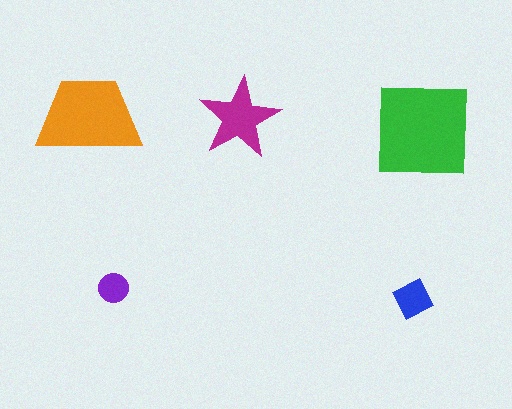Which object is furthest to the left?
The orange trapezoid is leftmost.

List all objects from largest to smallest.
The green square, the orange trapezoid, the magenta star, the blue square, the purple circle.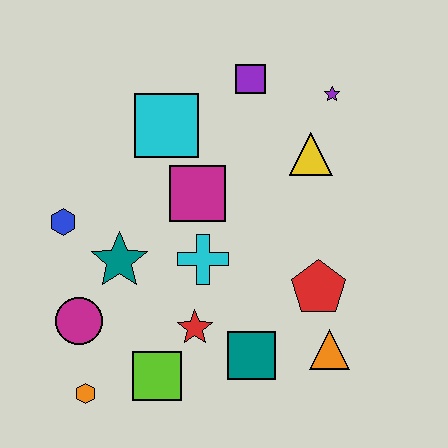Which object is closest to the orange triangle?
The red pentagon is closest to the orange triangle.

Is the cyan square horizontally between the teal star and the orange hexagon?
No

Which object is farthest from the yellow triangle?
The orange hexagon is farthest from the yellow triangle.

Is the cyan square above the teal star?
Yes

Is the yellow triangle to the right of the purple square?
Yes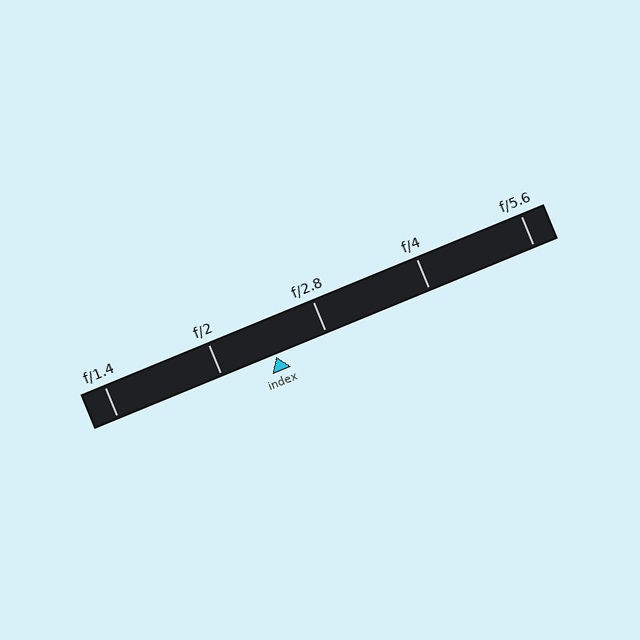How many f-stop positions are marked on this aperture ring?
There are 5 f-stop positions marked.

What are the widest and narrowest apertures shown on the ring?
The widest aperture shown is f/1.4 and the narrowest is f/5.6.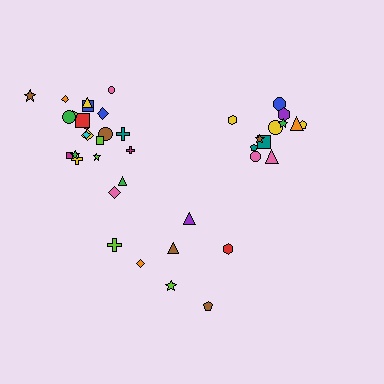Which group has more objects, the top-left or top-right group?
The top-left group.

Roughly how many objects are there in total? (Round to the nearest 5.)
Roughly 40 objects in total.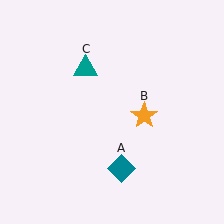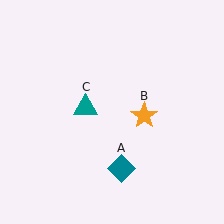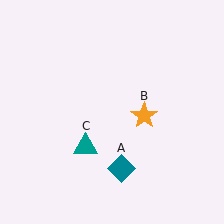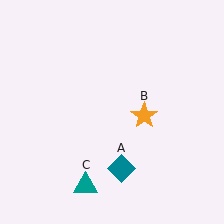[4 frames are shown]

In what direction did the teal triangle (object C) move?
The teal triangle (object C) moved down.